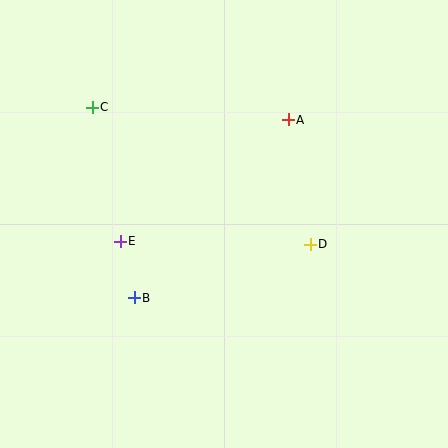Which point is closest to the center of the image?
Point D at (310, 244) is closest to the center.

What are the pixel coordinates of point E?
Point E is at (120, 241).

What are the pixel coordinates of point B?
Point B is at (134, 298).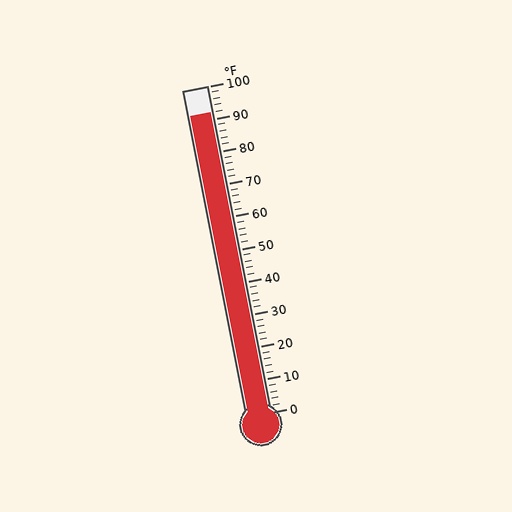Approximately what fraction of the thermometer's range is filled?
The thermometer is filled to approximately 90% of its range.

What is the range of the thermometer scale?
The thermometer scale ranges from 0°F to 100°F.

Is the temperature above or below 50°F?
The temperature is above 50°F.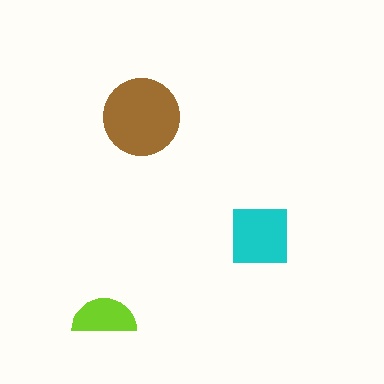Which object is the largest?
The brown circle.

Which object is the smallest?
The lime semicircle.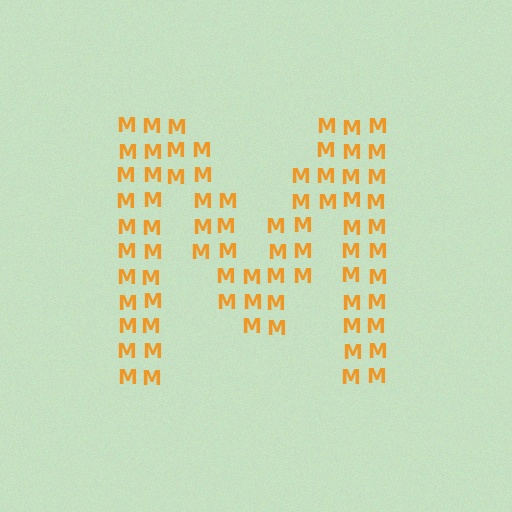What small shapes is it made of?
It is made of small letter M's.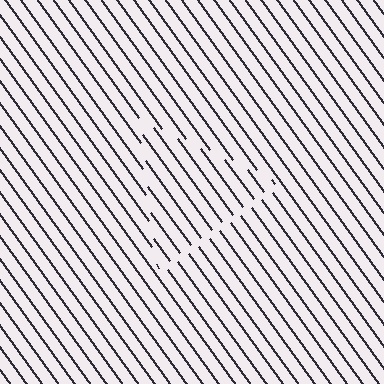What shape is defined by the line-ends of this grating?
An illusory triangle. The interior of the shape contains the same grating, shifted by half a period — the contour is defined by the phase discontinuity where line-ends from the inner and outer gratings abut.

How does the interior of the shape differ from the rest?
The interior of the shape contains the same grating, shifted by half a period — the contour is defined by the phase discontinuity where line-ends from the inner and outer gratings abut.